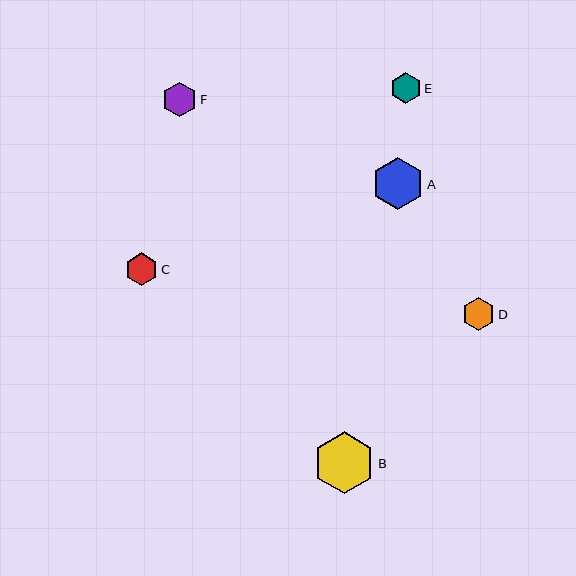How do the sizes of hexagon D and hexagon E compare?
Hexagon D and hexagon E are approximately the same size.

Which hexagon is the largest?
Hexagon B is the largest with a size of approximately 62 pixels.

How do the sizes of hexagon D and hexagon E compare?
Hexagon D and hexagon E are approximately the same size.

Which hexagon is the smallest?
Hexagon E is the smallest with a size of approximately 31 pixels.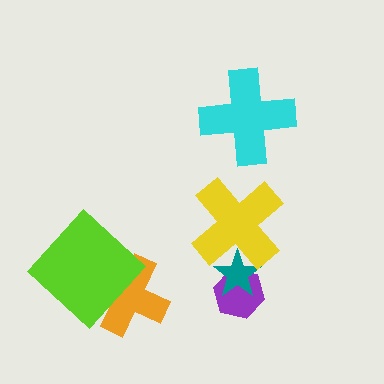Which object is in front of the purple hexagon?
The teal star is in front of the purple hexagon.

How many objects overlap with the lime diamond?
1 object overlaps with the lime diamond.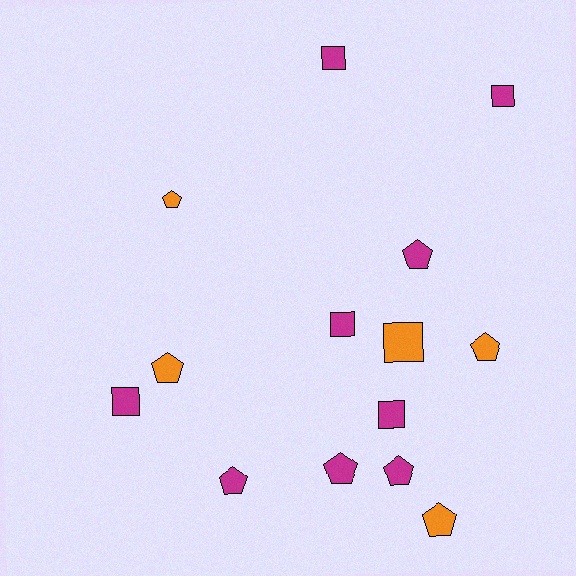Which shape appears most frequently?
Pentagon, with 8 objects.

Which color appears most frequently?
Magenta, with 9 objects.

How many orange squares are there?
There is 1 orange square.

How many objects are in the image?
There are 14 objects.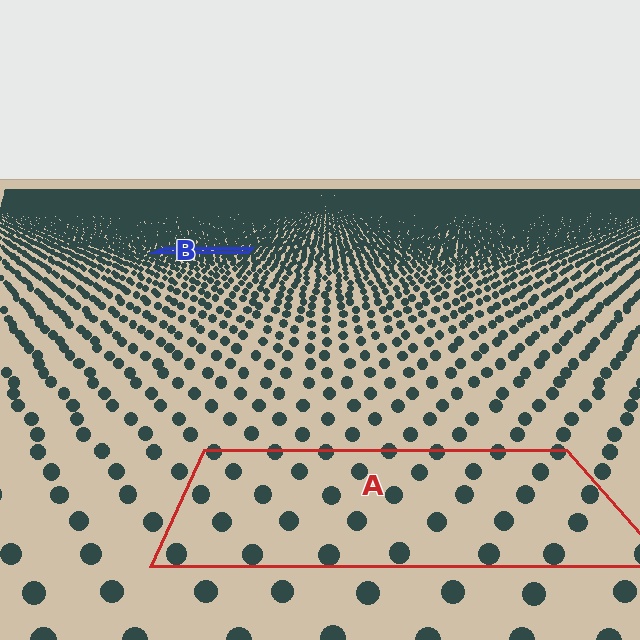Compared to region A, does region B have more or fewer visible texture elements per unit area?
Region B has more texture elements per unit area — they are packed more densely because it is farther away.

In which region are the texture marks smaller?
The texture marks are smaller in region B, because it is farther away.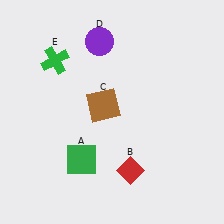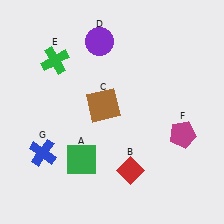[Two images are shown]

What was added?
A magenta pentagon (F), a blue cross (G) were added in Image 2.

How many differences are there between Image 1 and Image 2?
There are 2 differences between the two images.